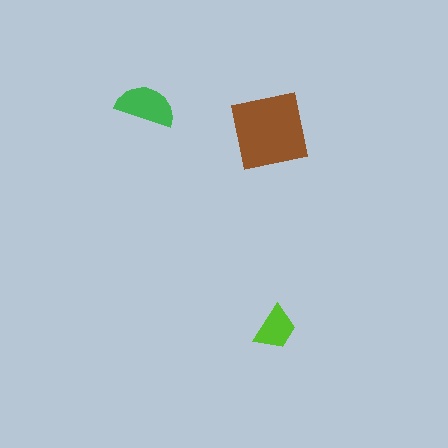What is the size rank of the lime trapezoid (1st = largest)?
3rd.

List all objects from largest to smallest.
The brown square, the green semicircle, the lime trapezoid.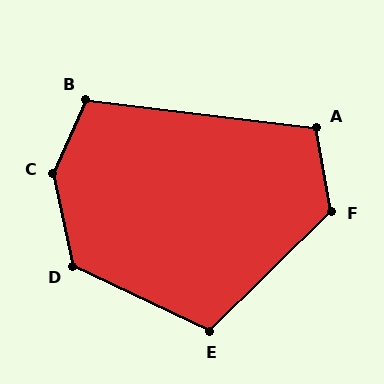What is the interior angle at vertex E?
Approximately 110 degrees (obtuse).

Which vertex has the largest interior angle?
C, at approximately 143 degrees.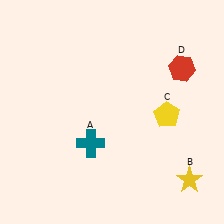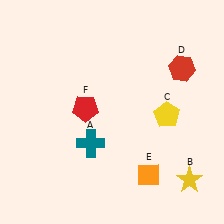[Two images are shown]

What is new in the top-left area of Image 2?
A red pentagon (F) was added in the top-left area of Image 2.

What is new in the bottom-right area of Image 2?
An orange diamond (E) was added in the bottom-right area of Image 2.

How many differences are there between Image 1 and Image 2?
There are 2 differences between the two images.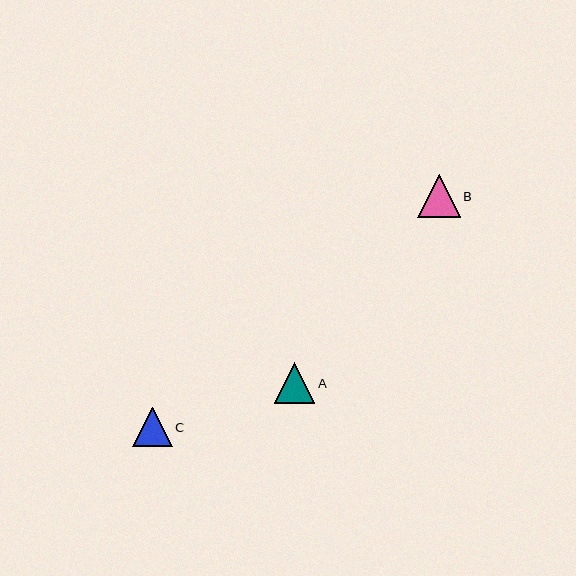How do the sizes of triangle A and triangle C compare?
Triangle A and triangle C are approximately the same size.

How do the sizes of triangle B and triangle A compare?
Triangle B and triangle A are approximately the same size.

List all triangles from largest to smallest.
From largest to smallest: B, A, C.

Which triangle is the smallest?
Triangle C is the smallest with a size of approximately 40 pixels.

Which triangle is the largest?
Triangle B is the largest with a size of approximately 42 pixels.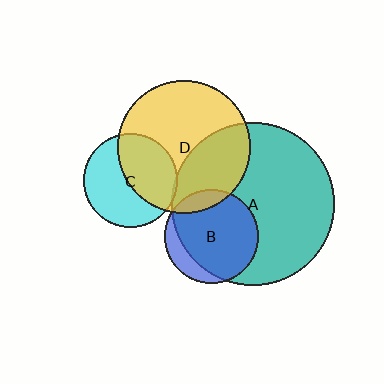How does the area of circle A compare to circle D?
Approximately 1.5 times.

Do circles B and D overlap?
Yes.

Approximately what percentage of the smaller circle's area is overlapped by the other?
Approximately 10%.